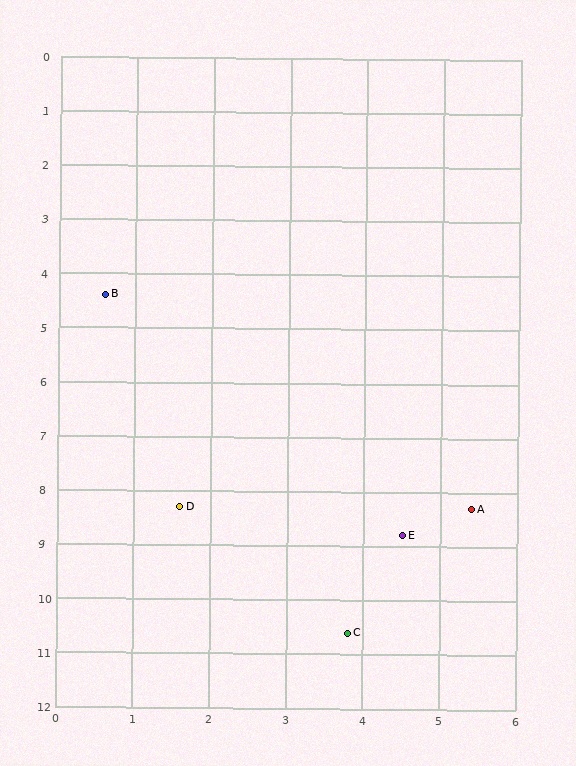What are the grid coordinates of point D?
Point D is at approximately (1.6, 8.3).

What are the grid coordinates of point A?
Point A is at approximately (5.4, 8.3).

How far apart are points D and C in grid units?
Points D and C are about 3.2 grid units apart.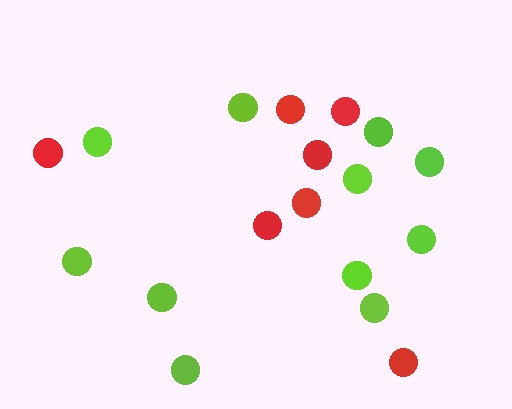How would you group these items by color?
There are 2 groups: one group of red circles (7) and one group of lime circles (11).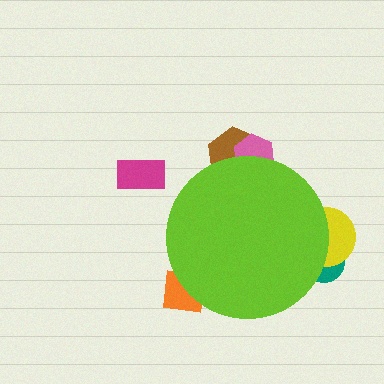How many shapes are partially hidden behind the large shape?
5 shapes are partially hidden.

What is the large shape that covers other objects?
A lime circle.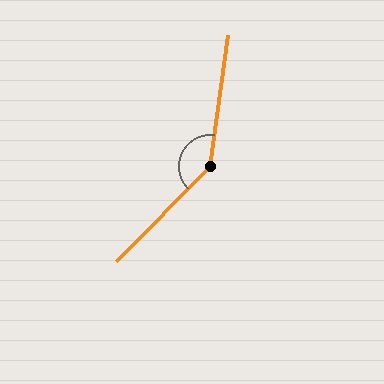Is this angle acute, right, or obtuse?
It is obtuse.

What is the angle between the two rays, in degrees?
Approximately 143 degrees.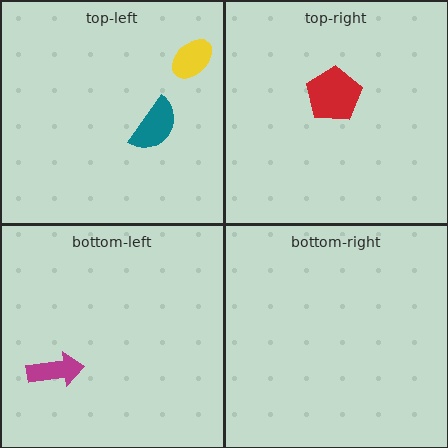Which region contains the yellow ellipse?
The top-left region.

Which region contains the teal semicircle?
The top-left region.